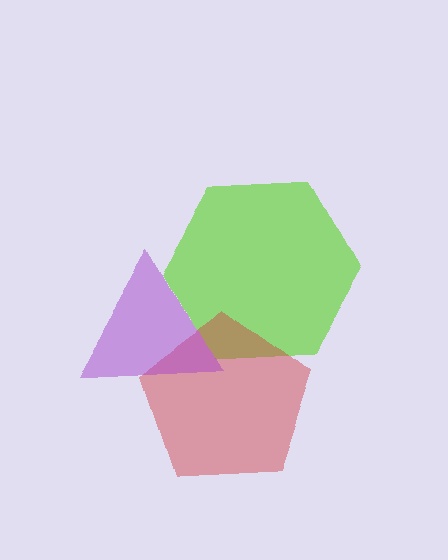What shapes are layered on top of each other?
The layered shapes are: a lime hexagon, a red pentagon, a purple triangle.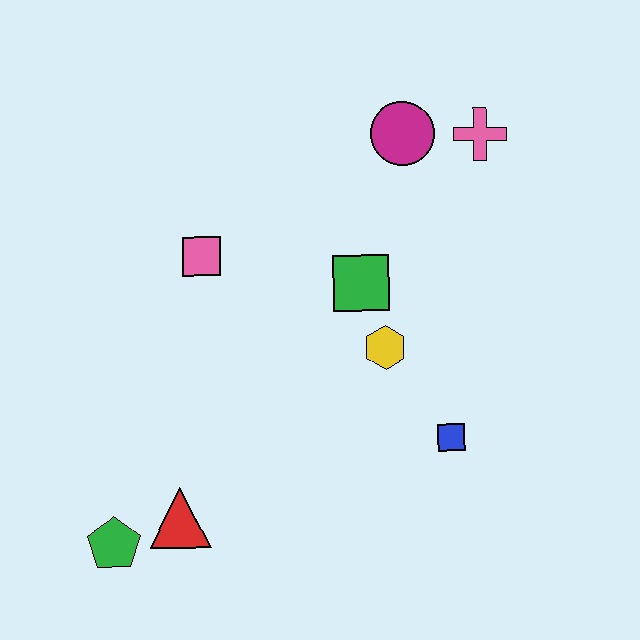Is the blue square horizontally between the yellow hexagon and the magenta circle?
No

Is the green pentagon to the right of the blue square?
No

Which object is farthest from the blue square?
The green pentagon is farthest from the blue square.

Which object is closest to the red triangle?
The green pentagon is closest to the red triangle.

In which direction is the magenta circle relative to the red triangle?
The magenta circle is above the red triangle.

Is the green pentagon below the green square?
Yes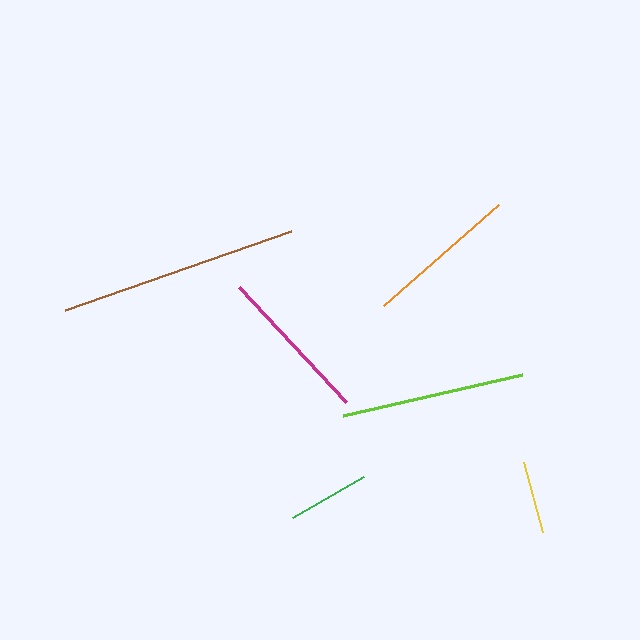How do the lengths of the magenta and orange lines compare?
The magenta and orange lines are approximately the same length.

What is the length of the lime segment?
The lime segment is approximately 184 pixels long.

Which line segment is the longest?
The brown line is the longest at approximately 239 pixels.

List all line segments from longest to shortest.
From longest to shortest: brown, lime, magenta, orange, green, yellow.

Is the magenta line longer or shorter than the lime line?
The lime line is longer than the magenta line.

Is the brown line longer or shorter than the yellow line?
The brown line is longer than the yellow line.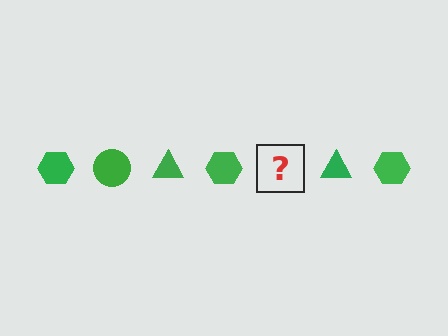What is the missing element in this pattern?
The missing element is a green circle.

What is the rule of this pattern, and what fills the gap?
The rule is that the pattern cycles through hexagon, circle, triangle shapes in green. The gap should be filled with a green circle.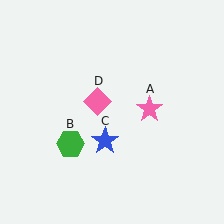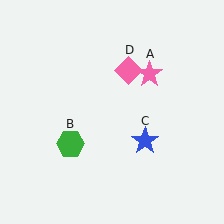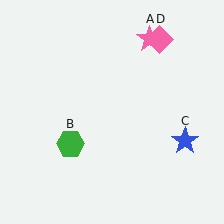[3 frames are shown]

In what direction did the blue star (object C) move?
The blue star (object C) moved right.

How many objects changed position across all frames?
3 objects changed position: pink star (object A), blue star (object C), pink diamond (object D).